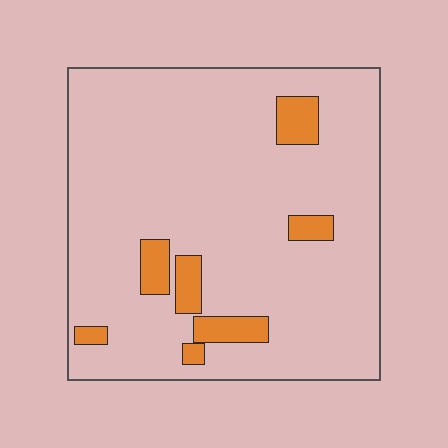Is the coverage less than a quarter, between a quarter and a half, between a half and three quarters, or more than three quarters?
Less than a quarter.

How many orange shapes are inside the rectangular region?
7.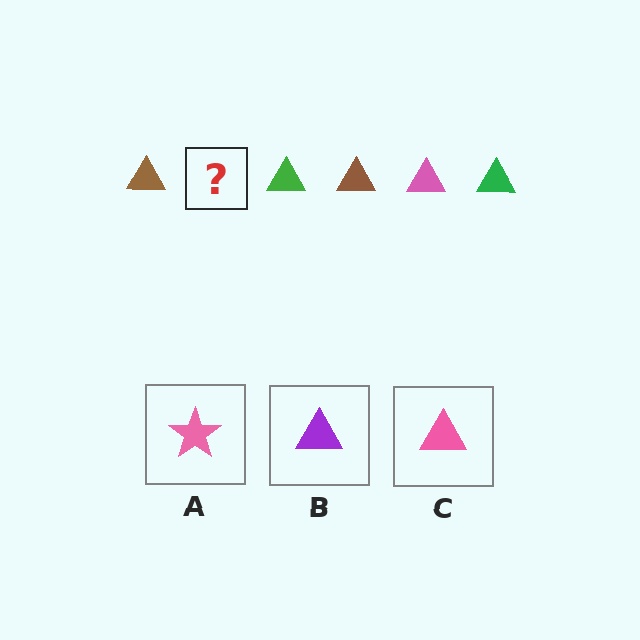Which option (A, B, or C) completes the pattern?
C.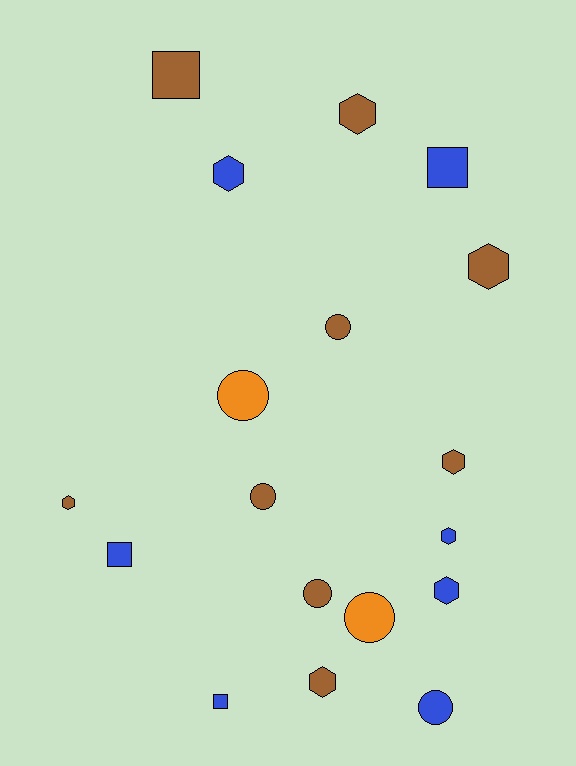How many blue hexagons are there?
There are 3 blue hexagons.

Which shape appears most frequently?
Hexagon, with 8 objects.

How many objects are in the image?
There are 18 objects.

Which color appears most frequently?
Brown, with 9 objects.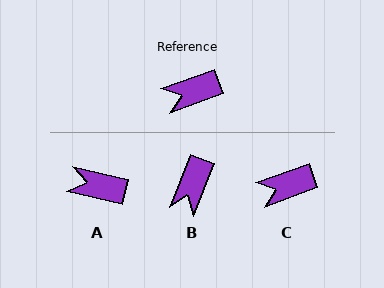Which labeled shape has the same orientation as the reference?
C.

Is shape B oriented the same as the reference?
No, it is off by about 48 degrees.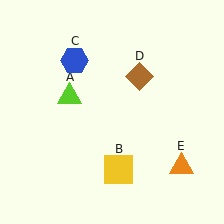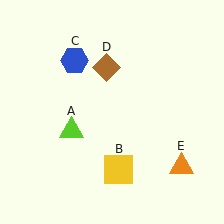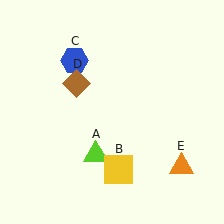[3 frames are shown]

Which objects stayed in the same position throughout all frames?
Yellow square (object B) and blue hexagon (object C) and orange triangle (object E) remained stationary.